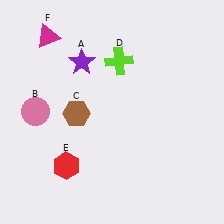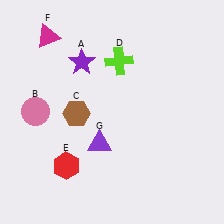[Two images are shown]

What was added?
A purple triangle (G) was added in Image 2.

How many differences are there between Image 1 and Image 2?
There is 1 difference between the two images.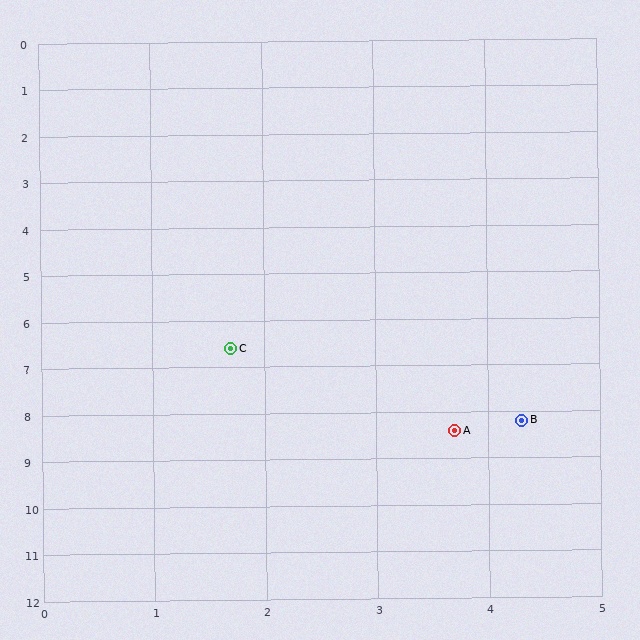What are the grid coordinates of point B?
Point B is at approximately (4.3, 8.2).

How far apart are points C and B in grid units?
Points C and B are about 3.1 grid units apart.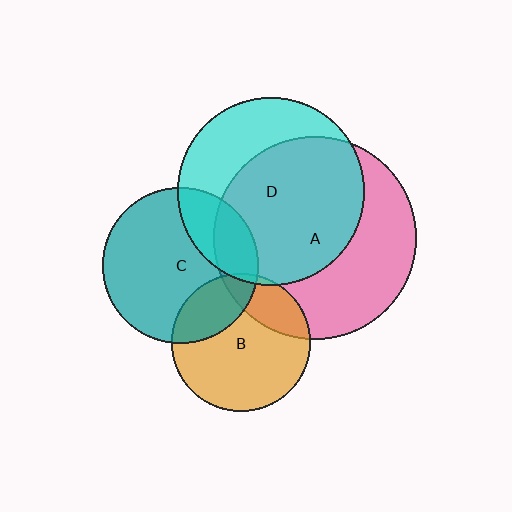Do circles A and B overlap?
Yes.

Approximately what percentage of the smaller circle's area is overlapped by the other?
Approximately 20%.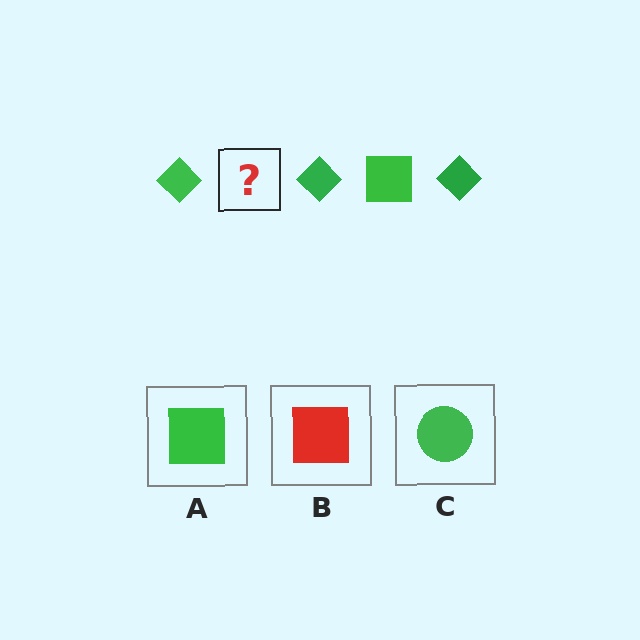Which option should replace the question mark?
Option A.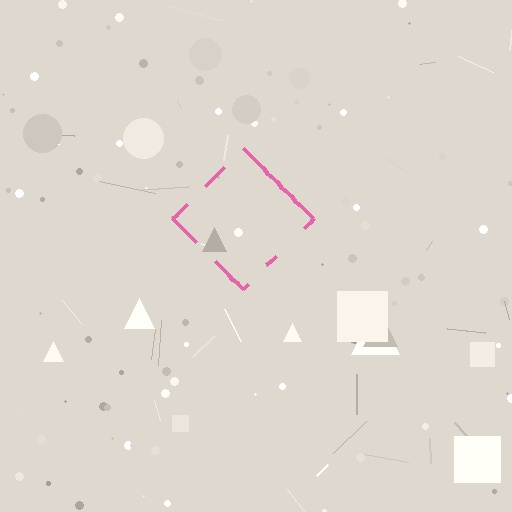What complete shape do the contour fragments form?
The contour fragments form a diamond.